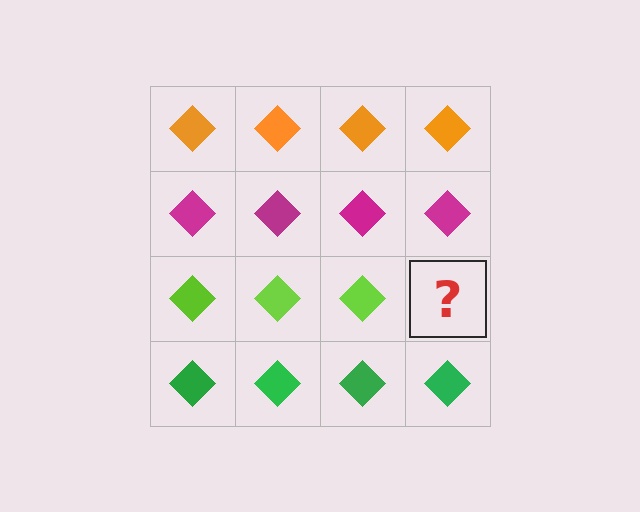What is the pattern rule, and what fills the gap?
The rule is that each row has a consistent color. The gap should be filled with a lime diamond.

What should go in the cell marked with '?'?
The missing cell should contain a lime diamond.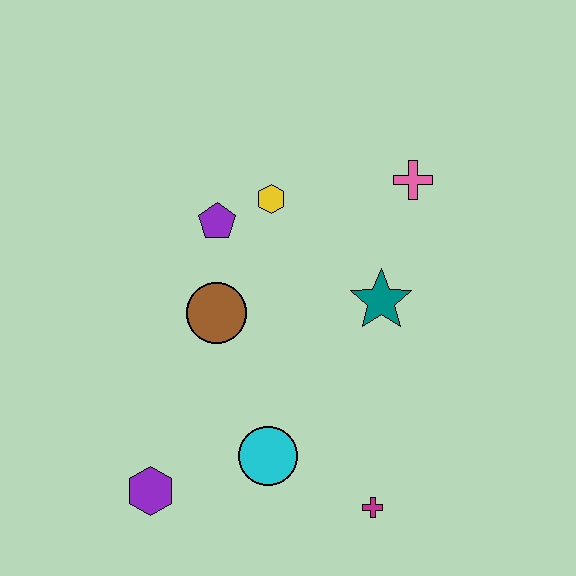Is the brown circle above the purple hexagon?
Yes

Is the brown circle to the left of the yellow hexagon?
Yes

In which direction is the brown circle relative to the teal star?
The brown circle is to the left of the teal star.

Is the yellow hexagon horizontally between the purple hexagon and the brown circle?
No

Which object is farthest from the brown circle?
The magenta cross is farthest from the brown circle.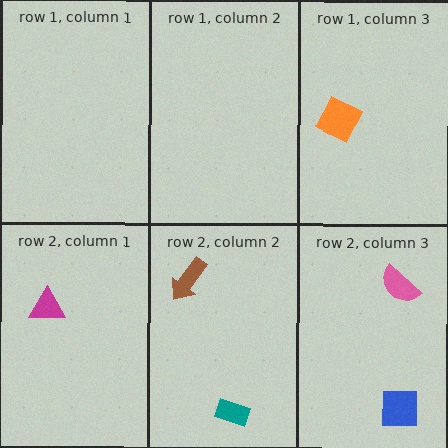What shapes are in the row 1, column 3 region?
The orange diamond.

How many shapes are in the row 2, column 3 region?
2.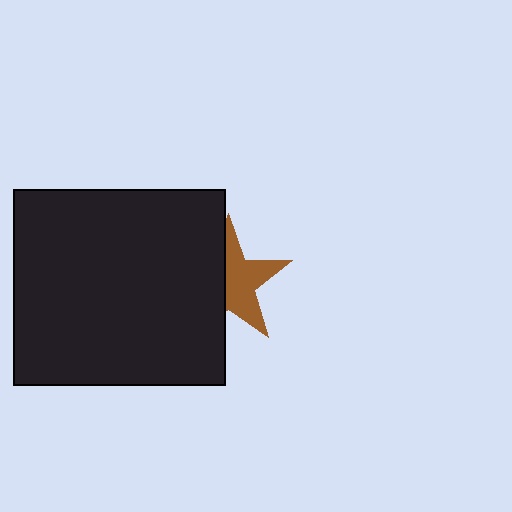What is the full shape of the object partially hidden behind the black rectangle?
The partially hidden object is a brown star.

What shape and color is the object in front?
The object in front is a black rectangle.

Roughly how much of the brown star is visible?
About half of it is visible (roughly 55%).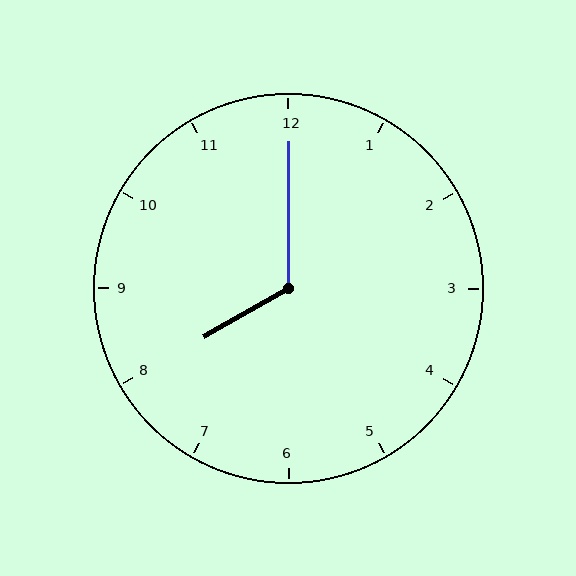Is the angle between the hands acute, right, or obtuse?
It is obtuse.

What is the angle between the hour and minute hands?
Approximately 120 degrees.